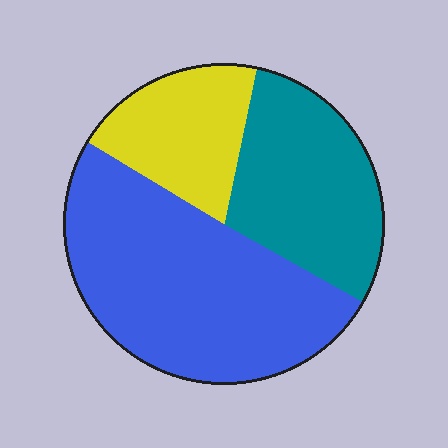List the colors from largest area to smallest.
From largest to smallest: blue, teal, yellow.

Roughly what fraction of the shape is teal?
Teal covers about 30% of the shape.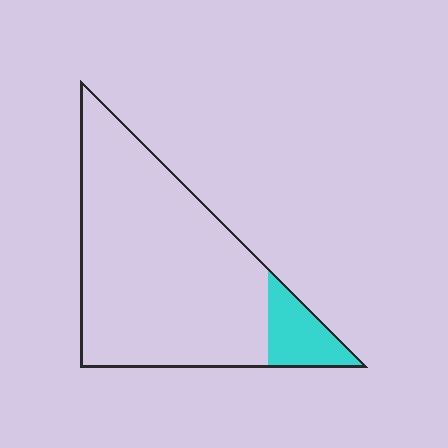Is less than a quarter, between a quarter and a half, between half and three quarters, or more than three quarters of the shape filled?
Less than a quarter.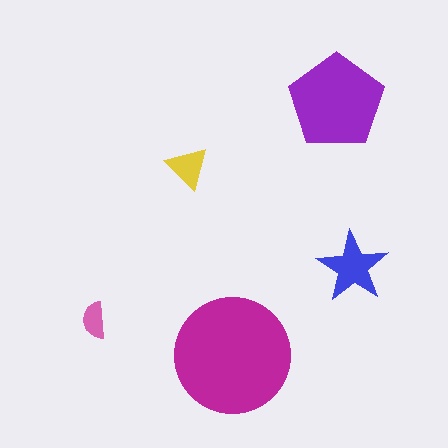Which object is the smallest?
The pink semicircle.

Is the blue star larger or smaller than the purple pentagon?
Smaller.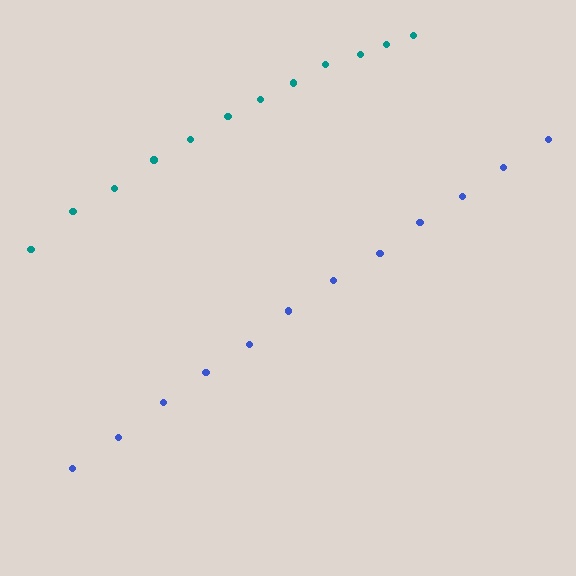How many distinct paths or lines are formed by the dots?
There are 2 distinct paths.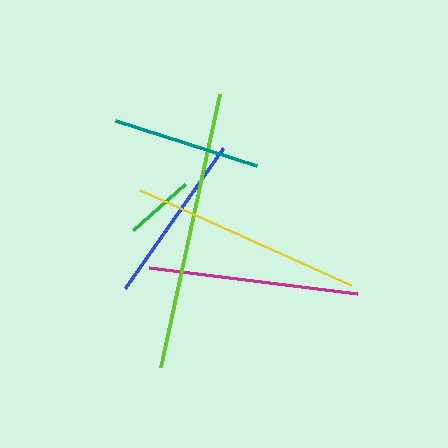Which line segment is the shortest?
The green line is the shortest at approximately 69 pixels.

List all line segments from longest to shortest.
From longest to shortest: lime, yellow, magenta, blue, teal, green.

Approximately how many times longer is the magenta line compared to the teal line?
The magenta line is approximately 1.4 times the length of the teal line.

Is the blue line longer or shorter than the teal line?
The blue line is longer than the teal line.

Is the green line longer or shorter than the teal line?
The teal line is longer than the green line.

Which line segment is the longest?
The lime line is the longest at approximately 279 pixels.